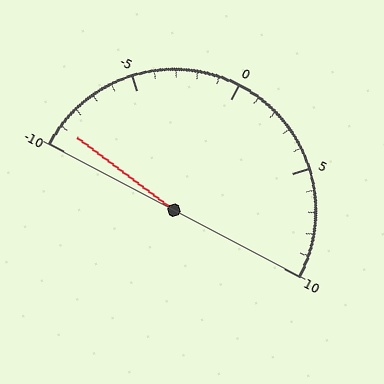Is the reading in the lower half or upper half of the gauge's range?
The reading is in the lower half of the range (-10 to 10).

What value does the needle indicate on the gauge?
The needle indicates approximately -9.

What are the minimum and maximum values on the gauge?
The gauge ranges from -10 to 10.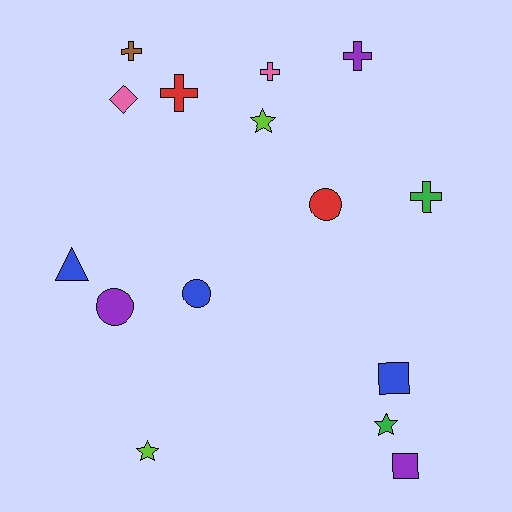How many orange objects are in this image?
There are no orange objects.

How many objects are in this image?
There are 15 objects.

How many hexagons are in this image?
There are no hexagons.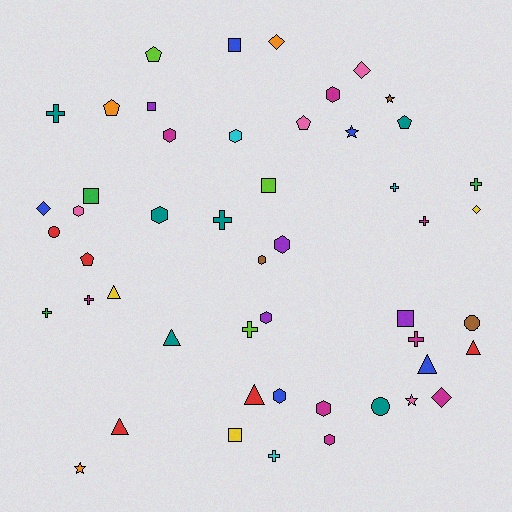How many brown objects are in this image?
There are 3 brown objects.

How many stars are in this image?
There are 4 stars.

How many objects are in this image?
There are 50 objects.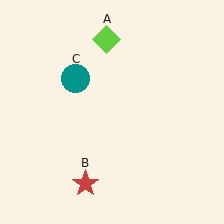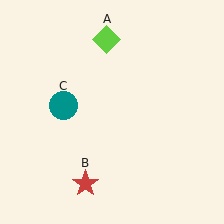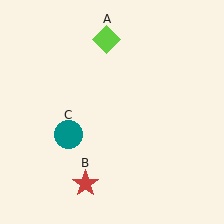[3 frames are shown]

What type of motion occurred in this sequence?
The teal circle (object C) rotated counterclockwise around the center of the scene.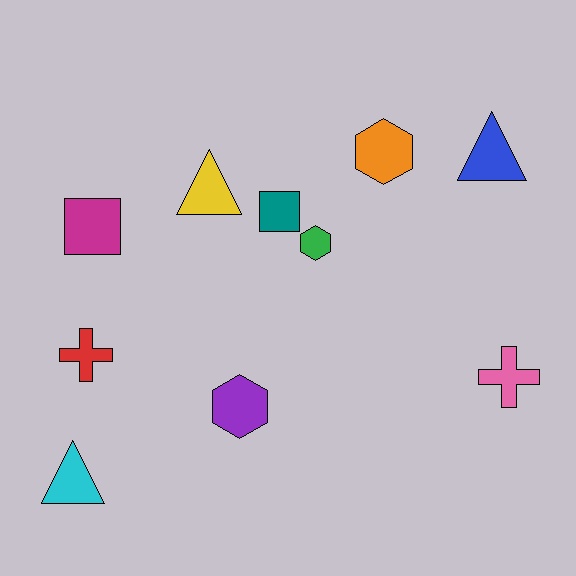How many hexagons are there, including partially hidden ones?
There are 3 hexagons.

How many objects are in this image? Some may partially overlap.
There are 10 objects.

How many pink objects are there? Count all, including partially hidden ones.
There is 1 pink object.